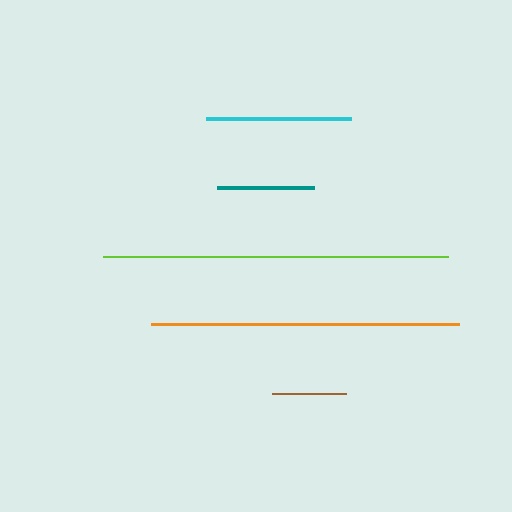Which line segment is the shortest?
The brown line is the shortest at approximately 74 pixels.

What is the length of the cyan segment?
The cyan segment is approximately 145 pixels long.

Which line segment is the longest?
The lime line is the longest at approximately 345 pixels.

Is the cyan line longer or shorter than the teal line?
The cyan line is longer than the teal line.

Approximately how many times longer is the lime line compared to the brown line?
The lime line is approximately 4.7 times the length of the brown line.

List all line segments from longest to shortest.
From longest to shortest: lime, orange, cyan, teal, brown.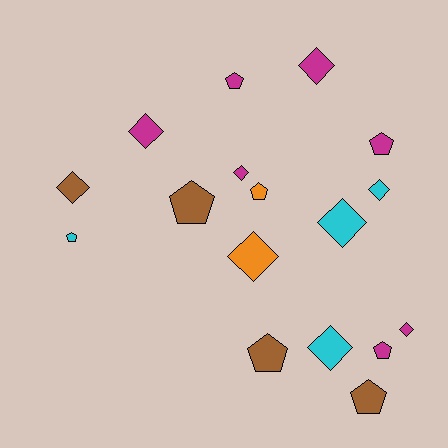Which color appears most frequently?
Magenta, with 7 objects.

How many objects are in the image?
There are 17 objects.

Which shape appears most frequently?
Diamond, with 9 objects.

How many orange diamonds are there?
There is 1 orange diamond.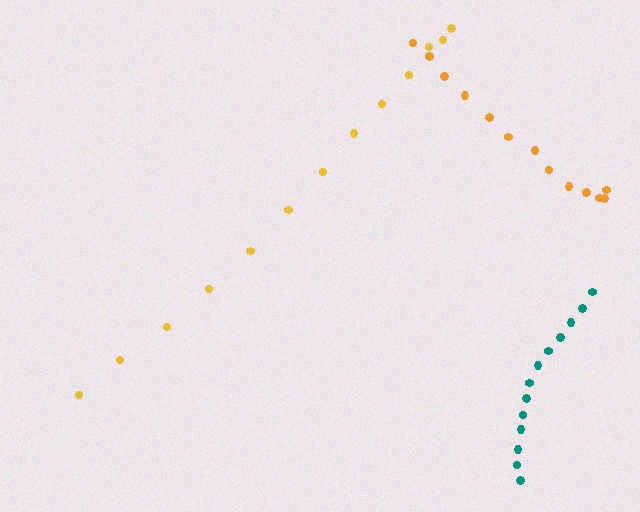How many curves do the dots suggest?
There are 3 distinct paths.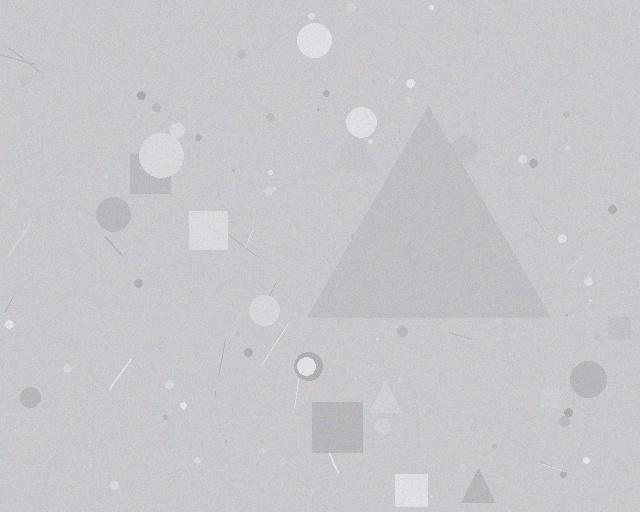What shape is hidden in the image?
A triangle is hidden in the image.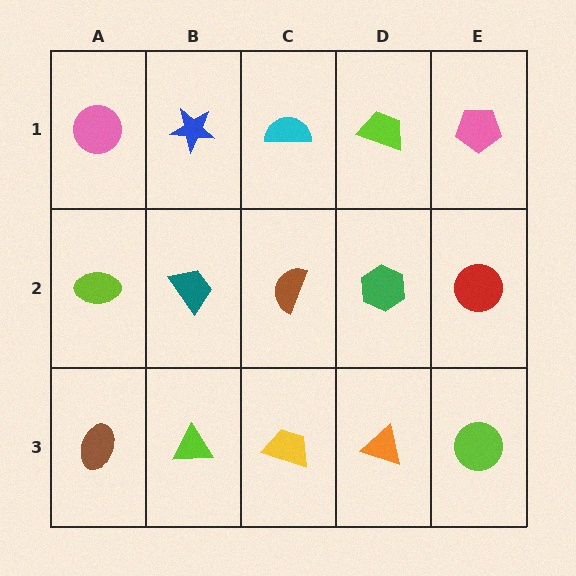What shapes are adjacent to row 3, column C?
A brown semicircle (row 2, column C), a lime triangle (row 3, column B), an orange triangle (row 3, column D).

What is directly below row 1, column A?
A lime ellipse.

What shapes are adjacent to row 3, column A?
A lime ellipse (row 2, column A), a lime triangle (row 3, column B).